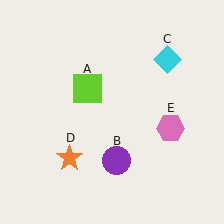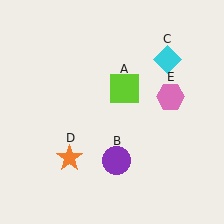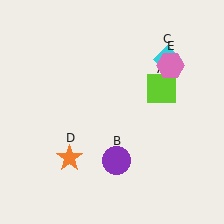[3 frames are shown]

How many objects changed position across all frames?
2 objects changed position: lime square (object A), pink hexagon (object E).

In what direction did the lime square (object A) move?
The lime square (object A) moved right.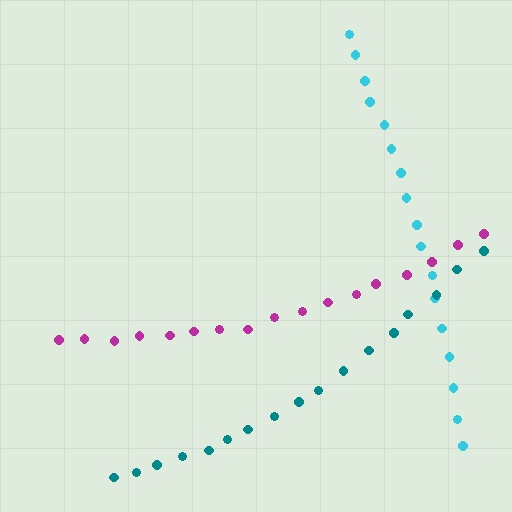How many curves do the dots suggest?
There are 3 distinct paths.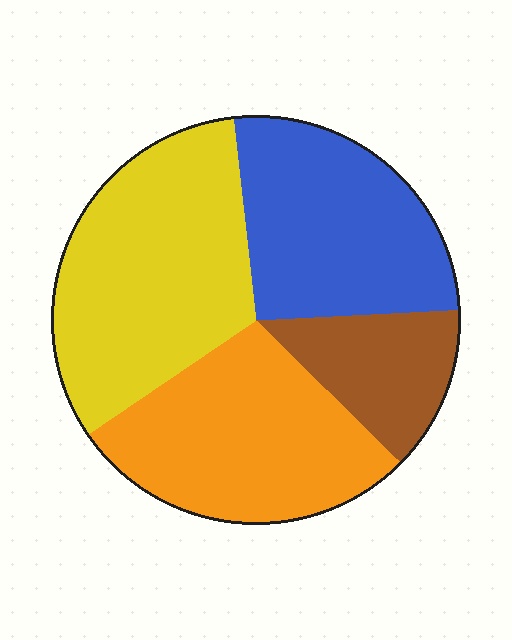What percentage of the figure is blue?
Blue covers around 25% of the figure.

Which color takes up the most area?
Yellow, at roughly 35%.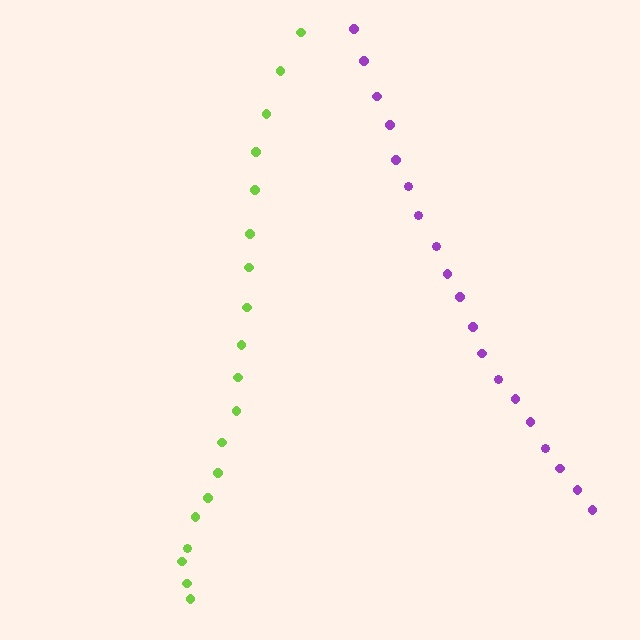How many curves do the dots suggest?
There are 2 distinct paths.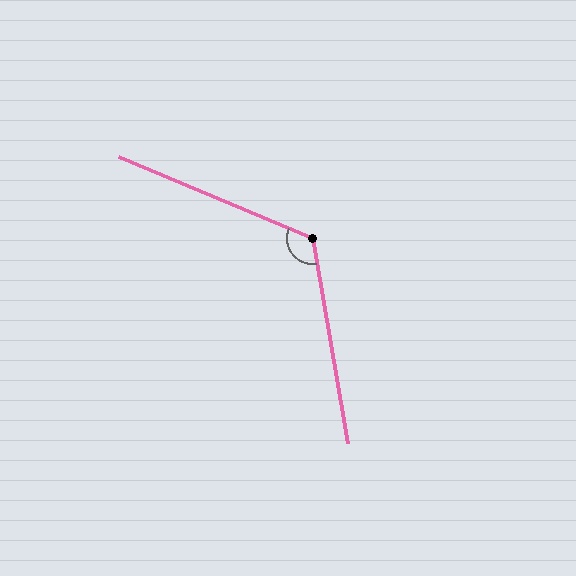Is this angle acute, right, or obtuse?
It is obtuse.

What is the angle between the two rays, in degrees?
Approximately 122 degrees.